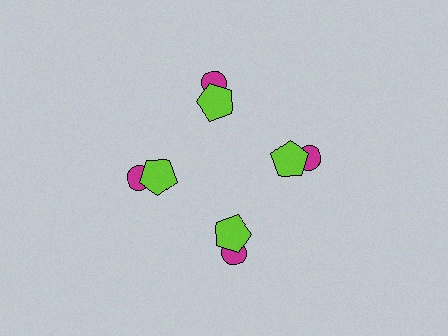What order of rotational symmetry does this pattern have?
This pattern has 4-fold rotational symmetry.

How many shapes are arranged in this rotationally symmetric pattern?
There are 8 shapes, arranged in 4 groups of 2.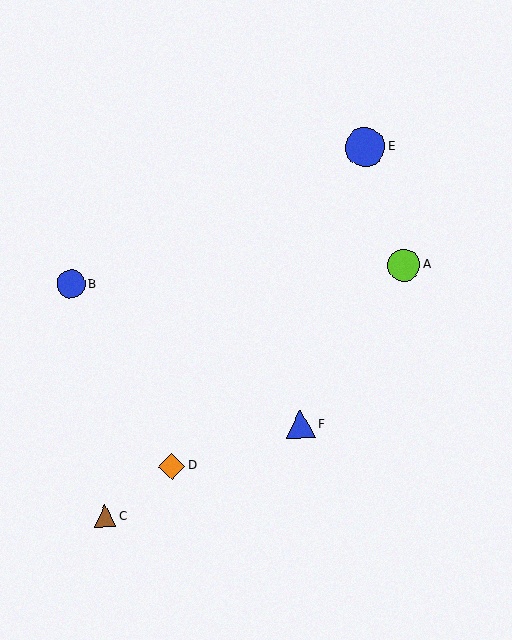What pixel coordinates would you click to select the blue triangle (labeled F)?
Click at (301, 424) to select the blue triangle F.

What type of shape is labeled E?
Shape E is a blue circle.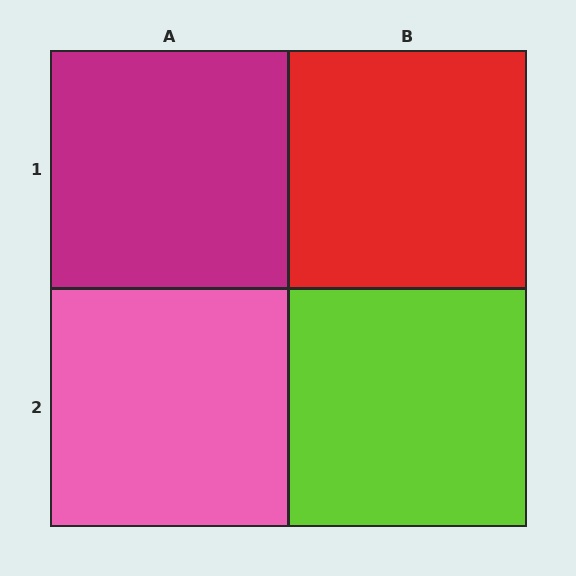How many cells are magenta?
1 cell is magenta.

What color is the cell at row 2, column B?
Lime.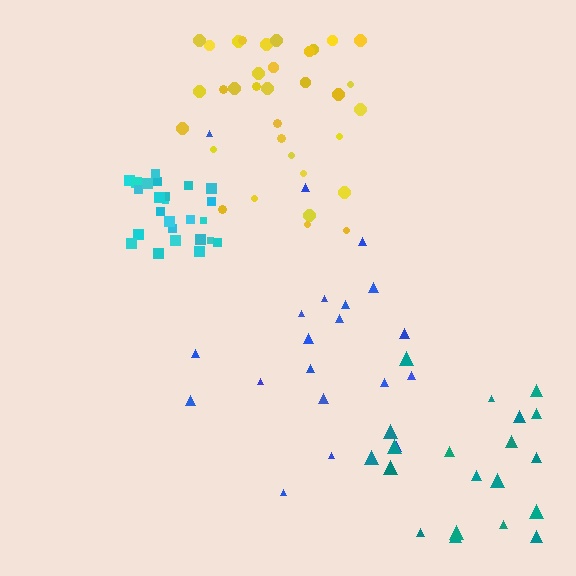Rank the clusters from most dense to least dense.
cyan, yellow, teal, blue.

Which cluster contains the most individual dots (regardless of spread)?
Yellow (34).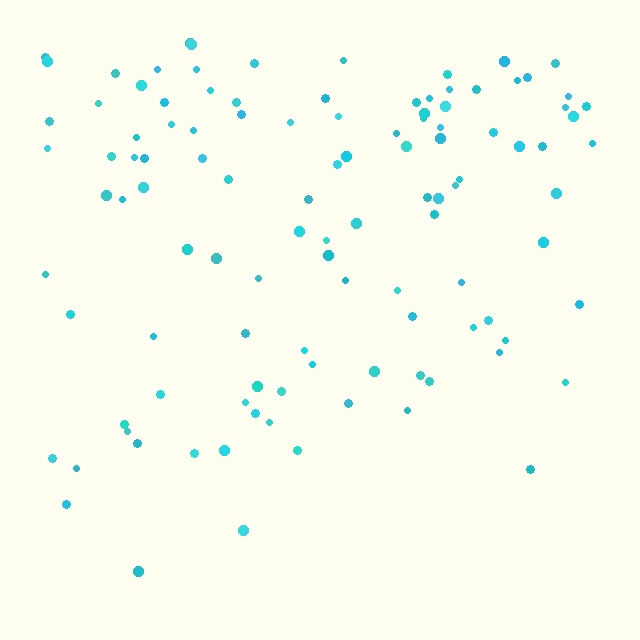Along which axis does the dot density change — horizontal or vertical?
Vertical.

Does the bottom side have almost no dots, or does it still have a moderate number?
Still a moderate number, just noticeably fewer than the top.